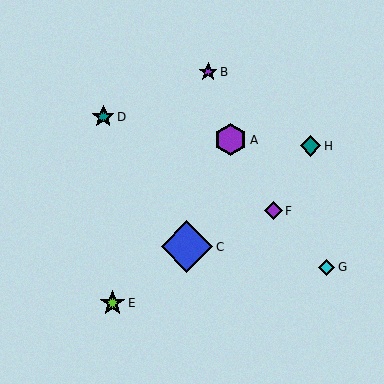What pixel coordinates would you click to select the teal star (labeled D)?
Click at (103, 117) to select the teal star D.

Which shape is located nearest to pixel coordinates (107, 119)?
The teal star (labeled D) at (103, 117) is nearest to that location.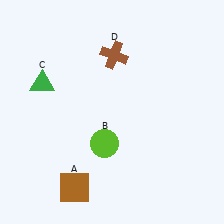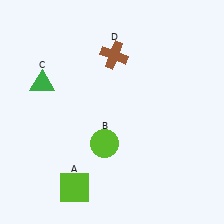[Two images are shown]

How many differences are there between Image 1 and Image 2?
There is 1 difference between the two images.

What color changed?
The square (A) changed from brown in Image 1 to lime in Image 2.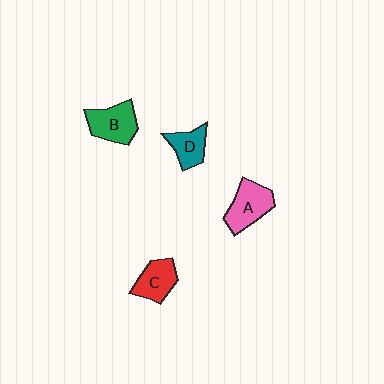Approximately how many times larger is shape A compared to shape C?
Approximately 1.2 times.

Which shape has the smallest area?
Shape D (teal).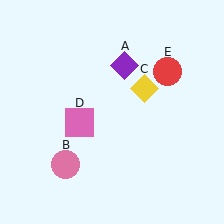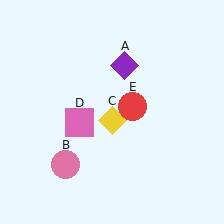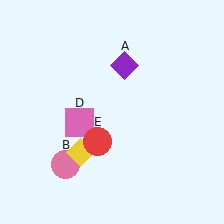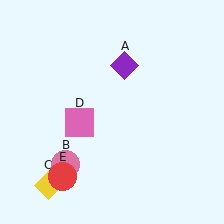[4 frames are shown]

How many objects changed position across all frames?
2 objects changed position: yellow diamond (object C), red circle (object E).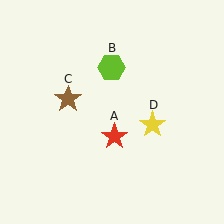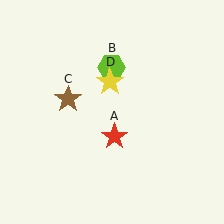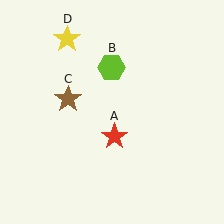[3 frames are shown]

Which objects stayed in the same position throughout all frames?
Red star (object A) and lime hexagon (object B) and brown star (object C) remained stationary.